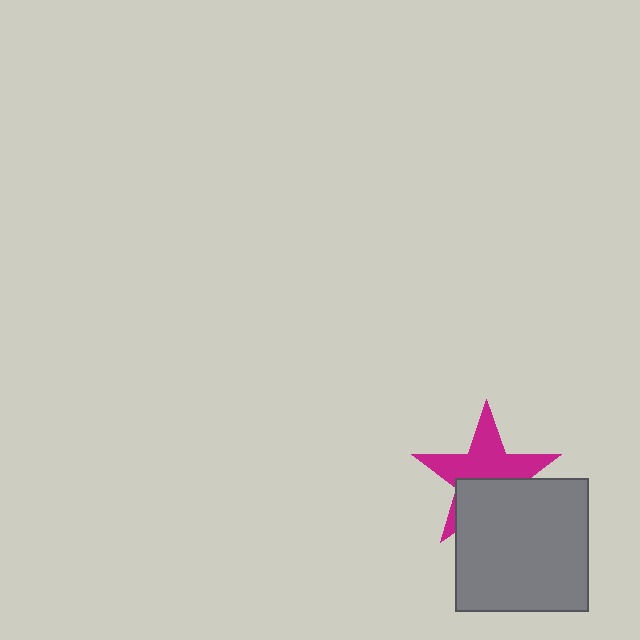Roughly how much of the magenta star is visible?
About half of it is visible (roughly 58%).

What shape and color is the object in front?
The object in front is a gray square.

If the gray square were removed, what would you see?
You would see the complete magenta star.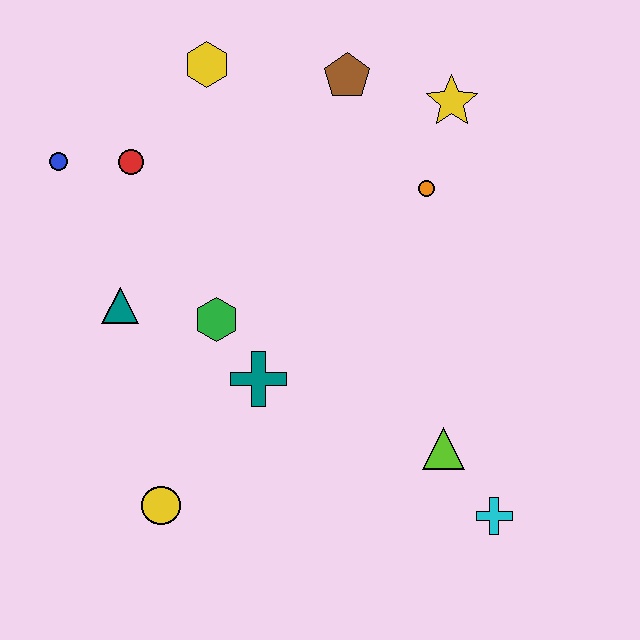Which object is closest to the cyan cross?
The lime triangle is closest to the cyan cross.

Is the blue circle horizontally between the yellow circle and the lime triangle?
No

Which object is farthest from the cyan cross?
The blue circle is farthest from the cyan cross.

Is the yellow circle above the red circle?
No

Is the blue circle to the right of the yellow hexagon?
No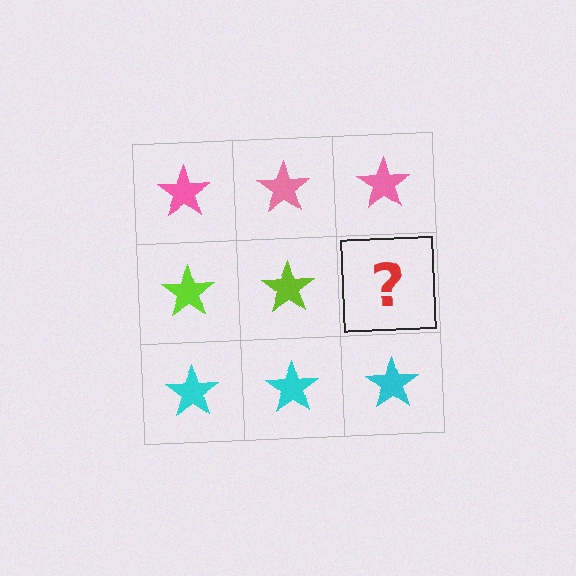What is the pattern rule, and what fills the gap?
The rule is that each row has a consistent color. The gap should be filled with a lime star.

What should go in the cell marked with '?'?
The missing cell should contain a lime star.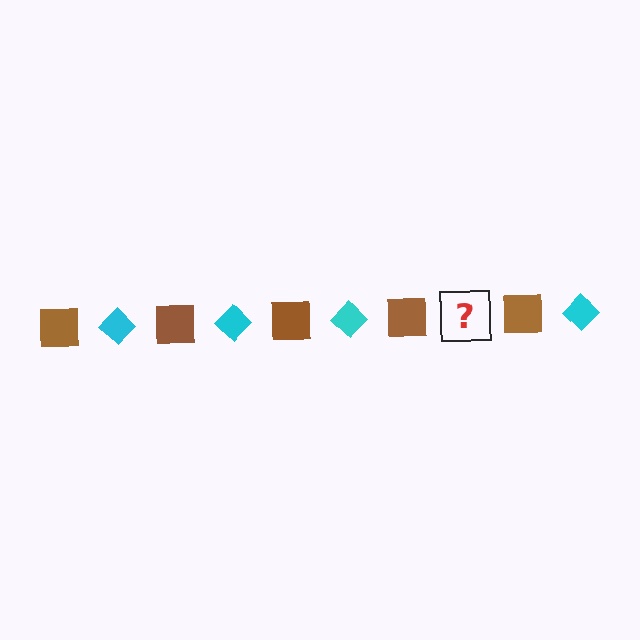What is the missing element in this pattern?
The missing element is a cyan diamond.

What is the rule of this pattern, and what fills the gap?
The rule is that the pattern alternates between brown square and cyan diamond. The gap should be filled with a cyan diamond.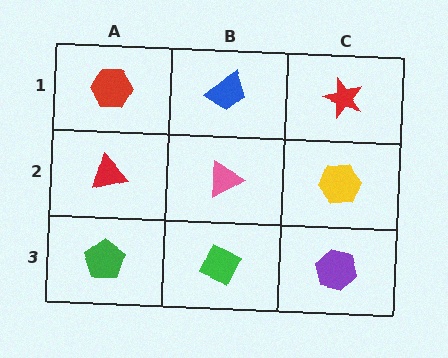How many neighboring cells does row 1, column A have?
2.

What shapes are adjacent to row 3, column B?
A pink triangle (row 2, column B), a green pentagon (row 3, column A), a purple hexagon (row 3, column C).